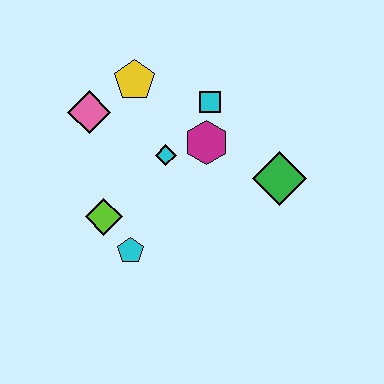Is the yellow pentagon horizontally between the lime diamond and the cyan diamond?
Yes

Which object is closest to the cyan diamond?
The magenta hexagon is closest to the cyan diamond.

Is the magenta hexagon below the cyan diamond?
No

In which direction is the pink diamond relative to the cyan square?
The pink diamond is to the left of the cyan square.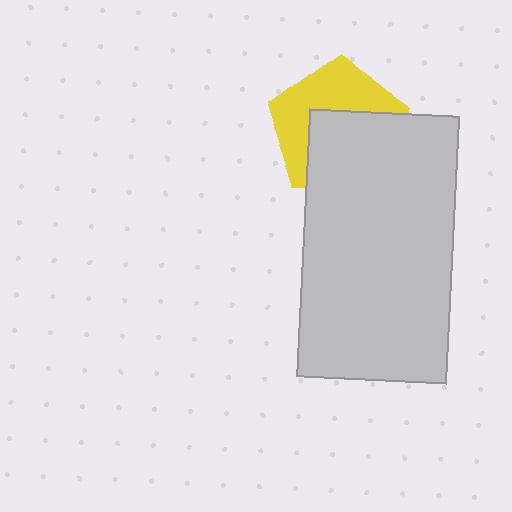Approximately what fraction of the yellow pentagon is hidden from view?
Roughly 52% of the yellow pentagon is hidden behind the light gray rectangle.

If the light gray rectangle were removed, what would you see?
You would see the complete yellow pentagon.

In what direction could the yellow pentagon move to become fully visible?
The yellow pentagon could move up. That would shift it out from behind the light gray rectangle entirely.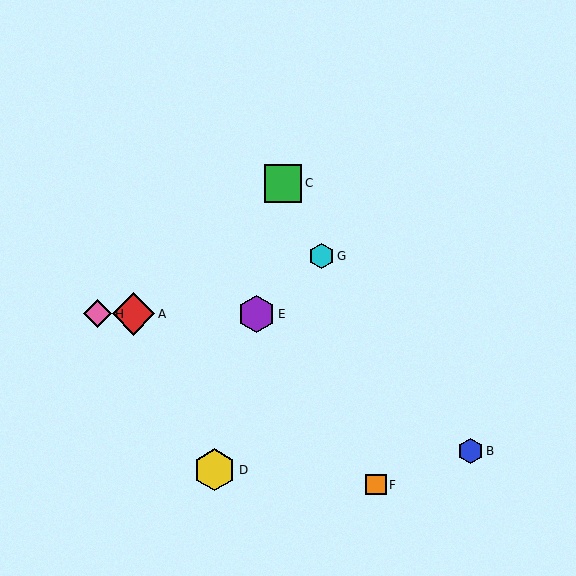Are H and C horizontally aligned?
No, H is at y≈314 and C is at y≈183.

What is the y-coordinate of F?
Object F is at y≈485.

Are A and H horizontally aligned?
Yes, both are at y≈314.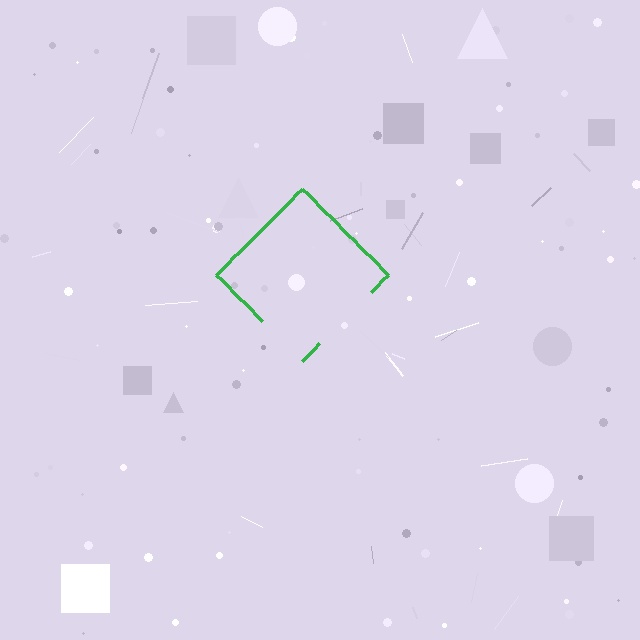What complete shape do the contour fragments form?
The contour fragments form a diamond.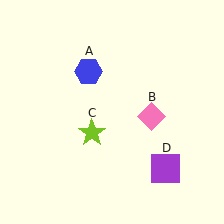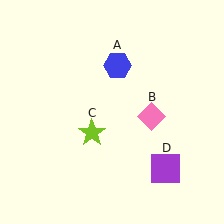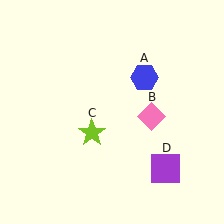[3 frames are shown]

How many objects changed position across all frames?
1 object changed position: blue hexagon (object A).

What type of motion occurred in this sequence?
The blue hexagon (object A) rotated clockwise around the center of the scene.